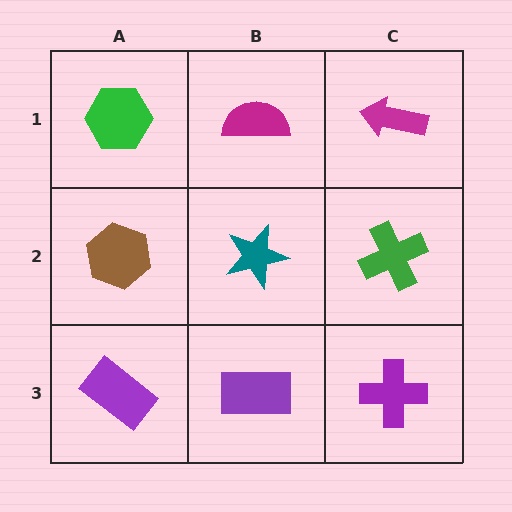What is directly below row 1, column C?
A green cross.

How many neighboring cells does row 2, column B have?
4.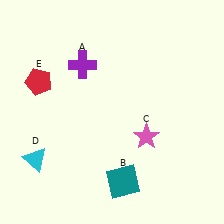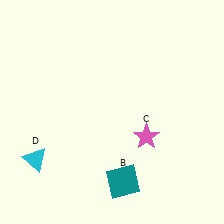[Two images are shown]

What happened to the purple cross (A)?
The purple cross (A) was removed in Image 2. It was in the top-left area of Image 1.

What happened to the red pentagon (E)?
The red pentagon (E) was removed in Image 2. It was in the top-left area of Image 1.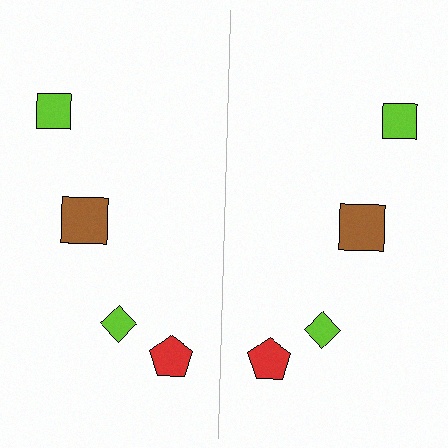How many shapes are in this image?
There are 8 shapes in this image.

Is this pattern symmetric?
Yes, this pattern has bilateral (reflection) symmetry.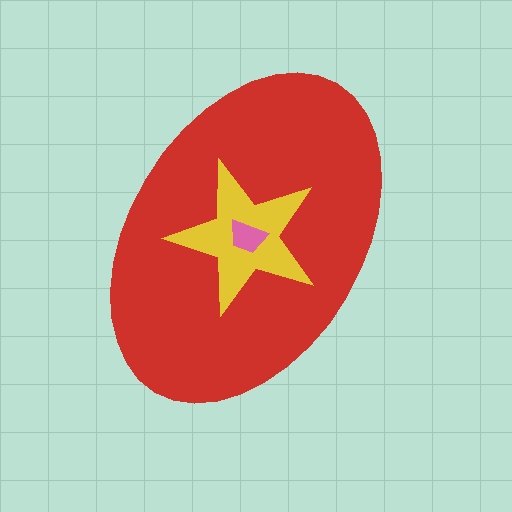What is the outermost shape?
The red ellipse.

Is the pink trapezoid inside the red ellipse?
Yes.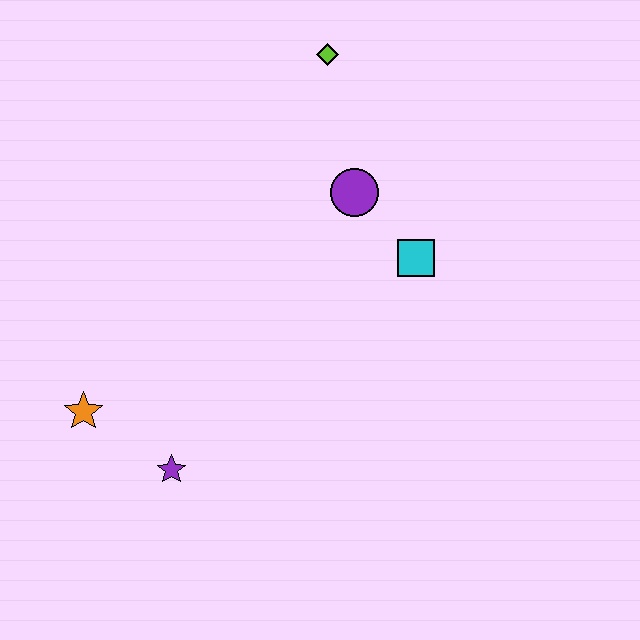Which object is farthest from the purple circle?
The orange star is farthest from the purple circle.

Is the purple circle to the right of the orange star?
Yes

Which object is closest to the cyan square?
The purple circle is closest to the cyan square.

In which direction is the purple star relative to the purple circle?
The purple star is below the purple circle.